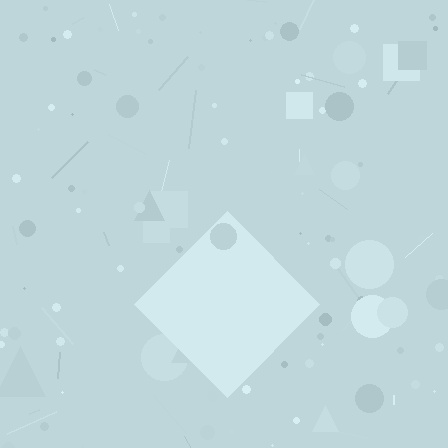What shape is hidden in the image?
A diamond is hidden in the image.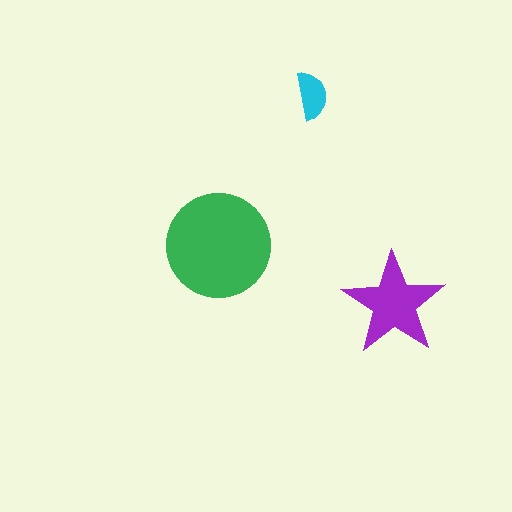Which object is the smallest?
The cyan semicircle.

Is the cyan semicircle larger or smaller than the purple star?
Smaller.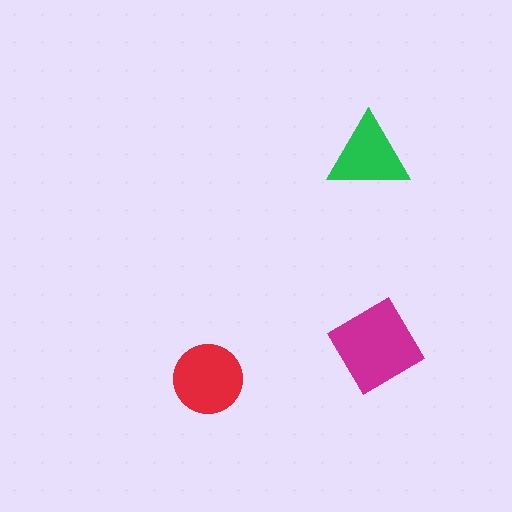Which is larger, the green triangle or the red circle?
The red circle.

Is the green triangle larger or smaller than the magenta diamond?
Smaller.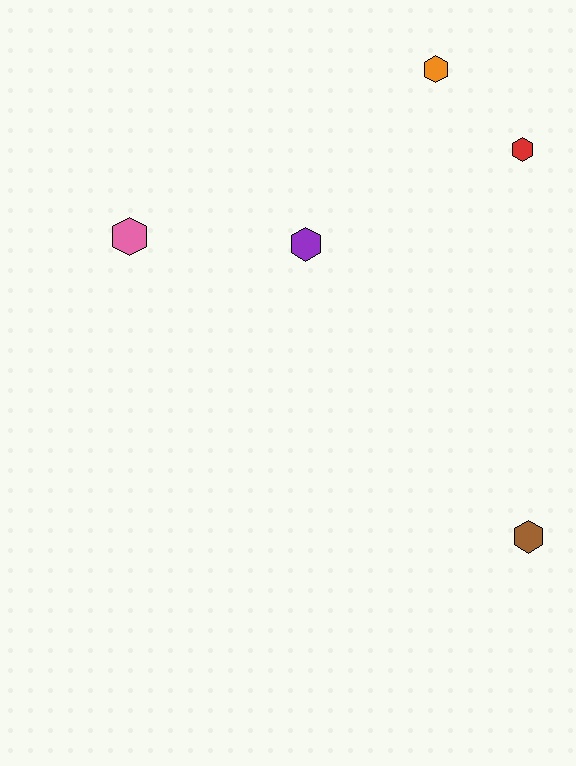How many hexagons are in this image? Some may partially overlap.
There are 5 hexagons.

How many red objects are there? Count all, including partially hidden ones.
There is 1 red object.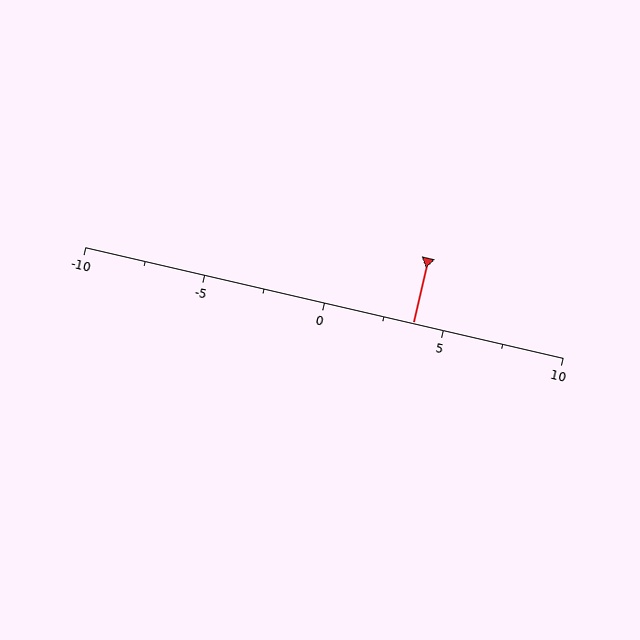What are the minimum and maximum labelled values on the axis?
The axis runs from -10 to 10.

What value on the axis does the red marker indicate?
The marker indicates approximately 3.8.